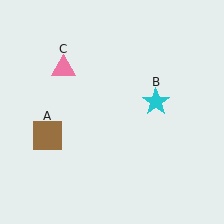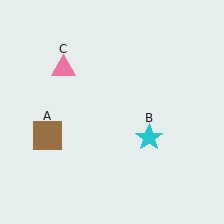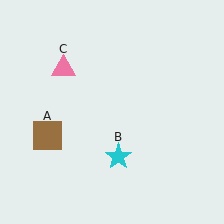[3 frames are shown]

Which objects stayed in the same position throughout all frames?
Brown square (object A) and pink triangle (object C) remained stationary.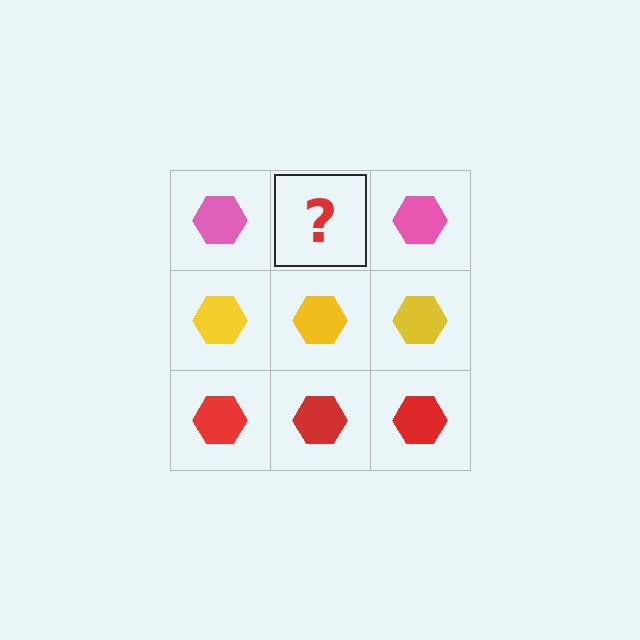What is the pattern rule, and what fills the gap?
The rule is that each row has a consistent color. The gap should be filled with a pink hexagon.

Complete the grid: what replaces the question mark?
The question mark should be replaced with a pink hexagon.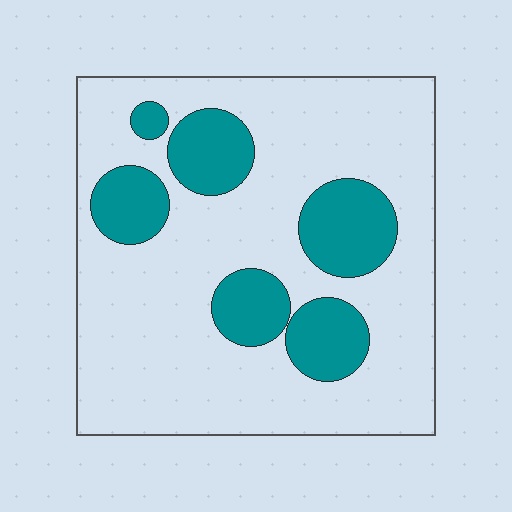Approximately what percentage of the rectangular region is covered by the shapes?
Approximately 25%.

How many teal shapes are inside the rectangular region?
6.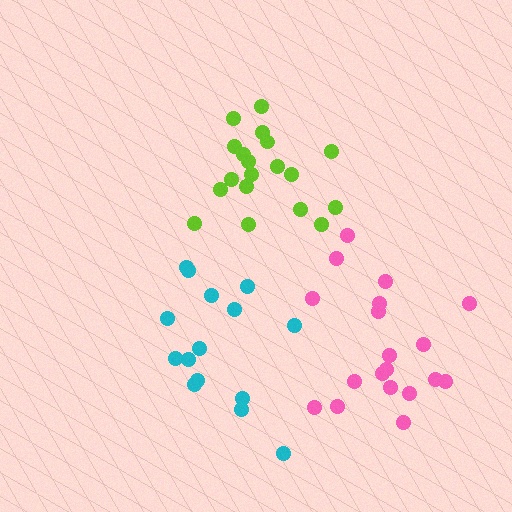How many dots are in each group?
Group 1: 15 dots, Group 2: 19 dots, Group 3: 19 dots (53 total).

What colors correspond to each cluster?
The clusters are colored: cyan, lime, pink.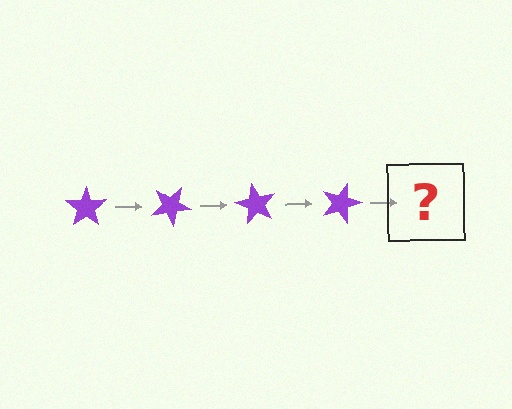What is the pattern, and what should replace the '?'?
The pattern is that the star rotates 30 degrees each step. The '?' should be a purple star rotated 120 degrees.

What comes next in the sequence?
The next element should be a purple star rotated 120 degrees.